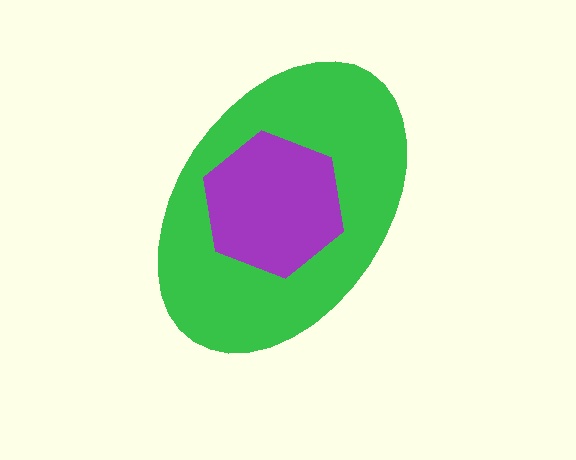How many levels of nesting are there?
2.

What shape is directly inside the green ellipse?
The purple hexagon.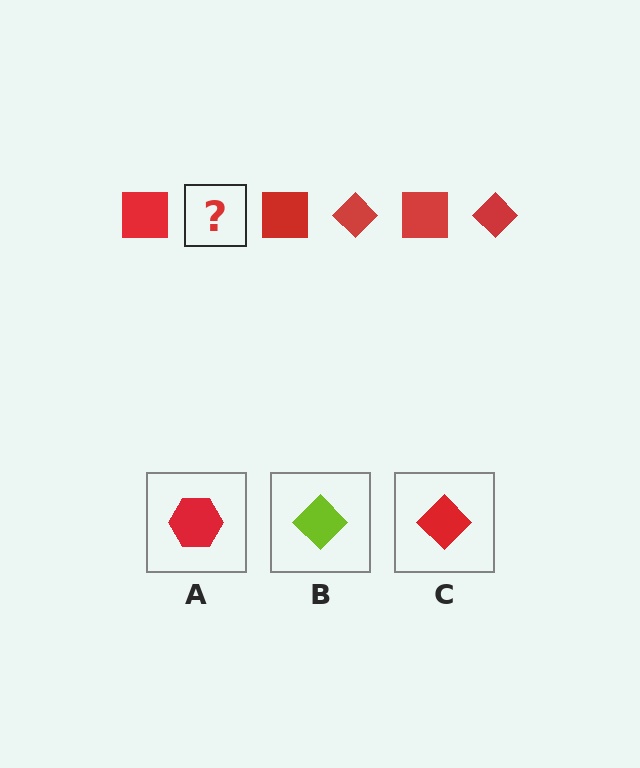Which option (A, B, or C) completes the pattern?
C.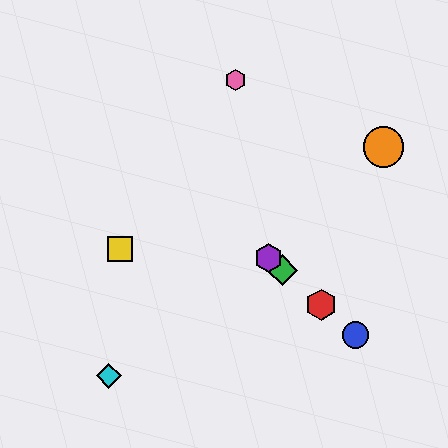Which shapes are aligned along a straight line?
The red hexagon, the blue circle, the green diamond, the purple hexagon are aligned along a straight line.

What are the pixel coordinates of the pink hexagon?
The pink hexagon is at (235, 80).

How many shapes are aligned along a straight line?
4 shapes (the red hexagon, the blue circle, the green diamond, the purple hexagon) are aligned along a straight line.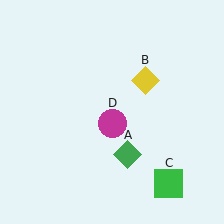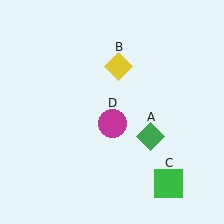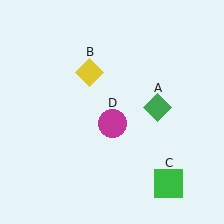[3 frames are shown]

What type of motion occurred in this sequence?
The green diamond (object A), yellow diamond (object B) rotated counterclockwise around the center of the scene.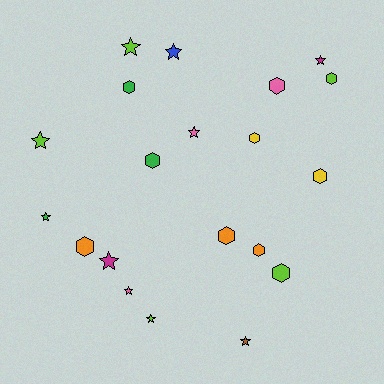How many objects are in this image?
There are 20 objects.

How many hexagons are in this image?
There are 10 hexagons.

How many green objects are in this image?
There are 3 green objects.